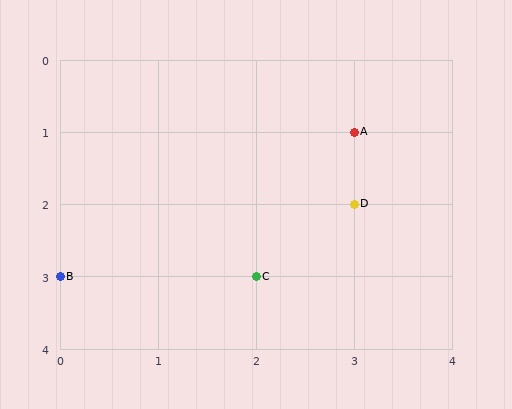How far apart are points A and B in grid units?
Points A and B are 3 columns and 2 rows apart (about 3.6 grid units diagonally).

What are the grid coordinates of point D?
Point D is at grid coordinates (3, 2).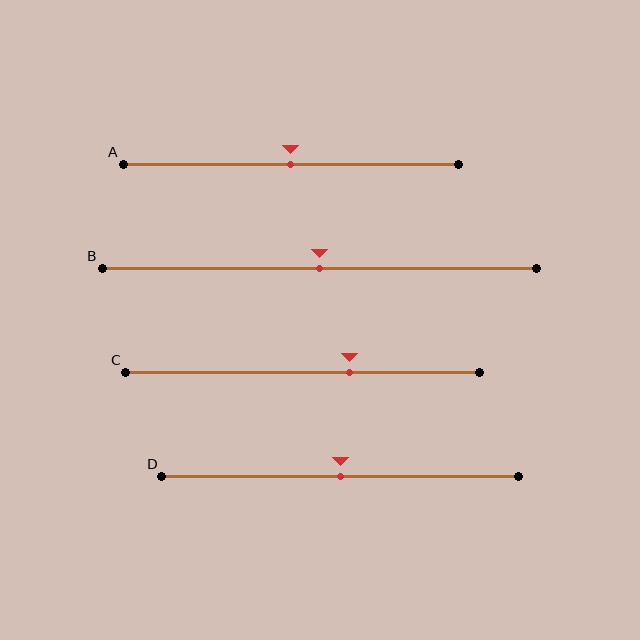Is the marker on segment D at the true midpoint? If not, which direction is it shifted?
Yes, the marker on segment D is at the true midpoint.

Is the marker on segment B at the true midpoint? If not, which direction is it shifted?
Yes, the marker on segment B is at the true midpoint.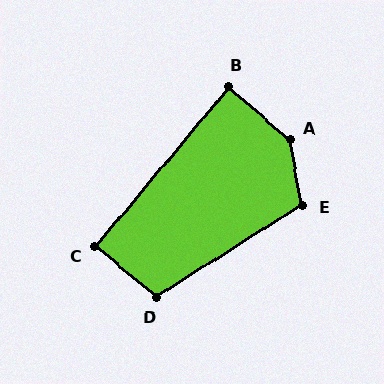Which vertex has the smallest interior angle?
B, at approximately 90 degrees.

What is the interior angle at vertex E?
Approximately 112 degrees (obtuse).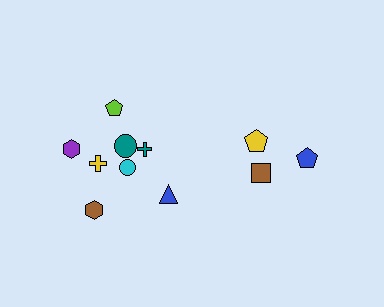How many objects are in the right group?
There are 3 objects.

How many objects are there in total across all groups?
There are 11 objects.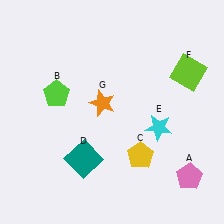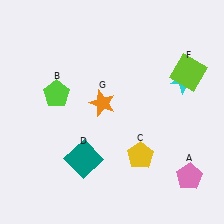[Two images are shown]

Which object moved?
The cyan star (E) moved up.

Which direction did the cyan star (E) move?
The cyan star (E) moved up.